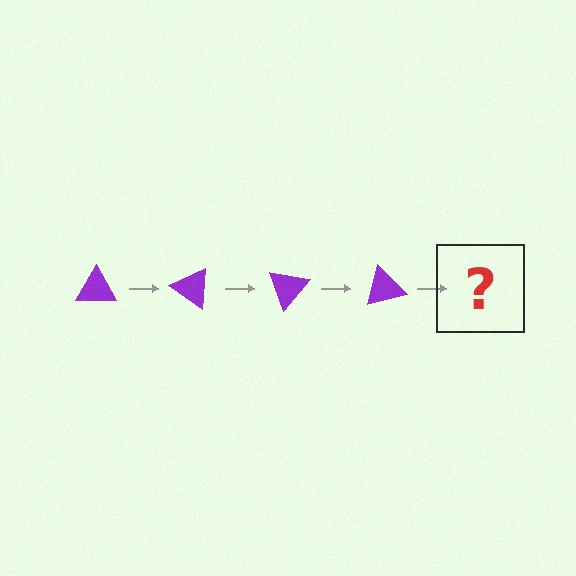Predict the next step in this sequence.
The next step is a purple triangle rotated 140 degrees.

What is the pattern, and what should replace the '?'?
The pattern is that the triangle rotates 35 degrees each step. The '?' should be a purple triangle rotated 140 degrees.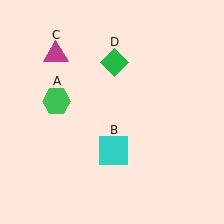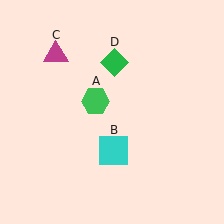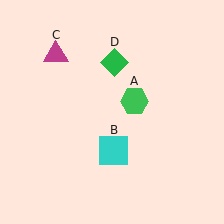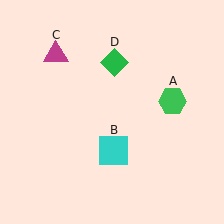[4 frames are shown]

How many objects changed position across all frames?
1 object changed position: green hexagon (object A).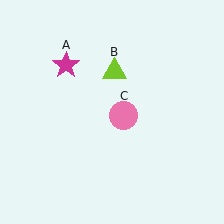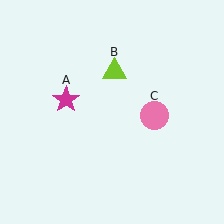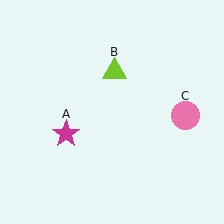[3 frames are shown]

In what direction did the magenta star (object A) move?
The magenta star (object A) moved down.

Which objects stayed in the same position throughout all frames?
Lime triangle (object B) remained stationary.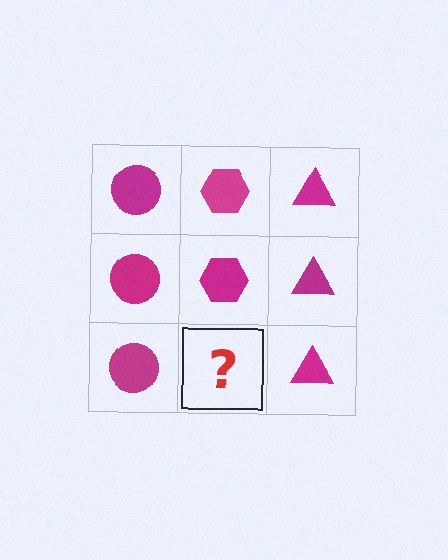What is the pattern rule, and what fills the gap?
The rule is that each column has a consistent shape. The gap should be filled with a magenta hexagon.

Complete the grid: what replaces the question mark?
The question mark should be replaced with a magenta hexagon.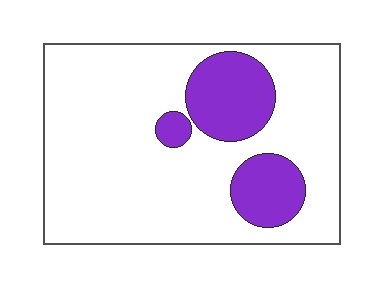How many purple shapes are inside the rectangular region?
3.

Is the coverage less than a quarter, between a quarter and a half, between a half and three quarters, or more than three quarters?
Less than a quarter.